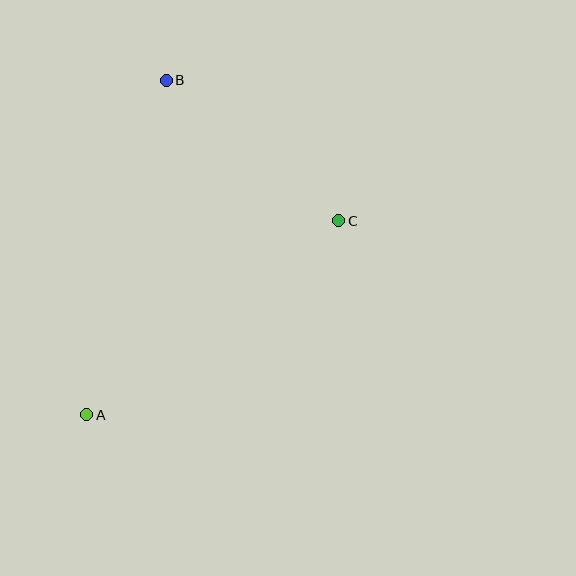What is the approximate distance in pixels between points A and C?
The distance between A and C is approximately 318 pixels.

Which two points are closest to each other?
Points B and C are closest to each other.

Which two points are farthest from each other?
Points A and B are farthest from each other.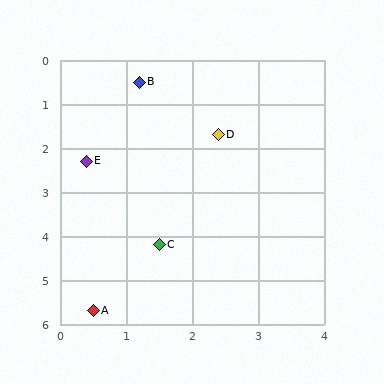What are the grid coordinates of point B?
Point B is at approximately (1.2, 0.5).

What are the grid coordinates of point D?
Point D is at approximately (2.4, 1.7).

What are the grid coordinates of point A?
Point A is at approximately (0.5, 5.7).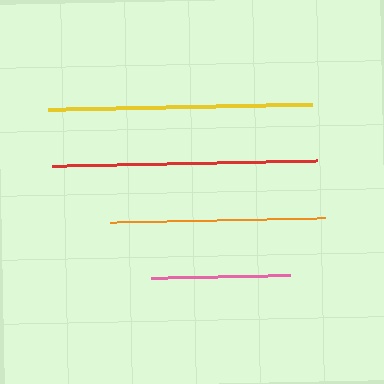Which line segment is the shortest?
The pink line is the shortest at approximately 139 pixels.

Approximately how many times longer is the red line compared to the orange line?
The red line is approximately 1.2 times the length of the orange line.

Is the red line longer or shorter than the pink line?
The red line is longer than the pink line.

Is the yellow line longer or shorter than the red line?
The red line is longer than the yellow line.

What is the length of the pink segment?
The pink segment is approximately 139 pixels long.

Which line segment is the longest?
The red line is the longest at approximately 265 pixels.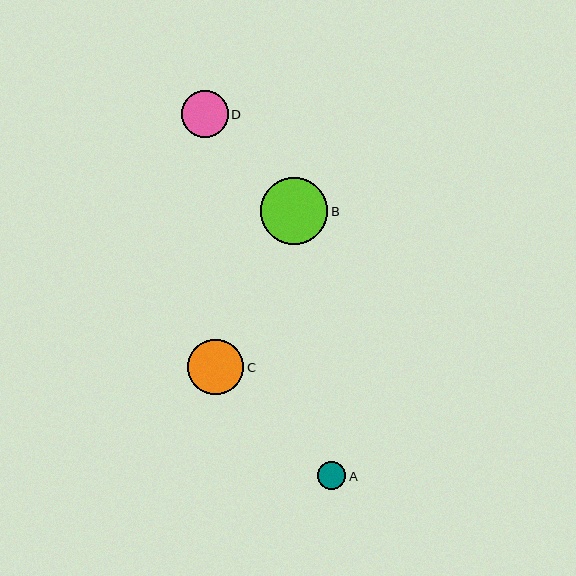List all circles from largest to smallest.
From largest to smallest: B, C, D, A.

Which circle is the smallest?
Circle A is the smallest with a size of approximately 28 pixels.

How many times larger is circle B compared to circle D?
Circle B is approximately 1.4 times the size of circle D.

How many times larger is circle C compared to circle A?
Circle C is approximately 2.0 times the size of circle A.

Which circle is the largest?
Circle B is the largest with a size of approximately 67 pixels.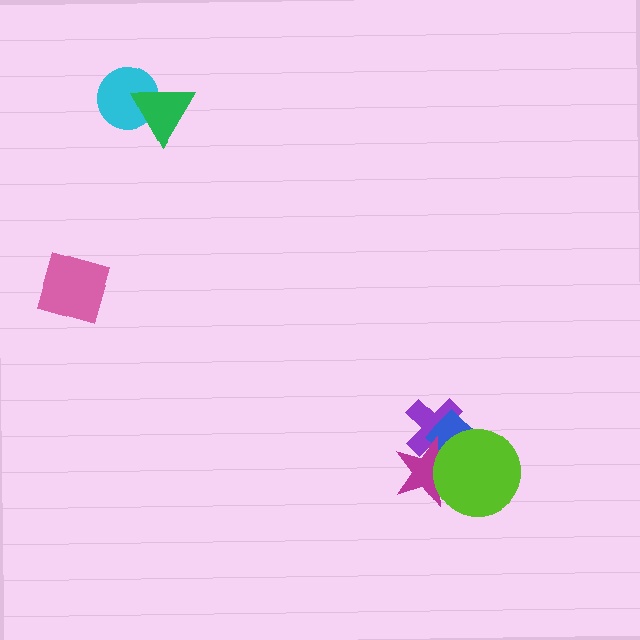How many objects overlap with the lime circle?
3 objects overlap with the lime circle.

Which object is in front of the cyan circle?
The green triangle is in front of the cyan circle.